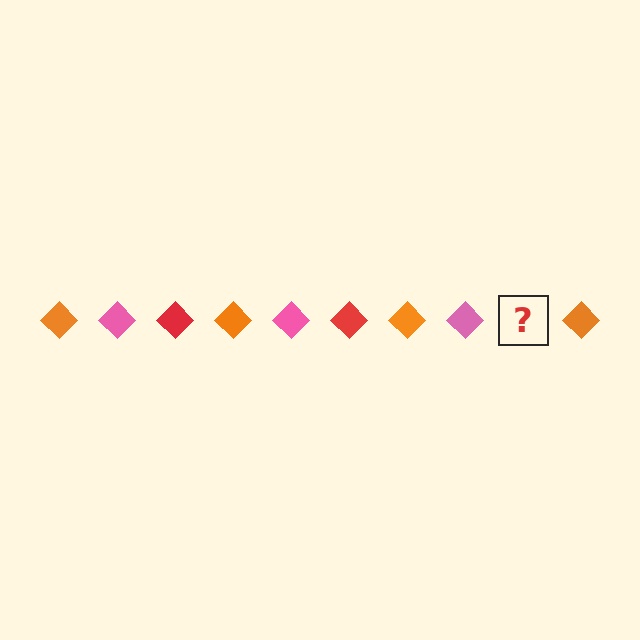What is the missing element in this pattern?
The missing element is a red diamond.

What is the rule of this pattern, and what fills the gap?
The rule is that the pattern cycles through orange, pink, red diamonds. The gap should be filled with a red diamond.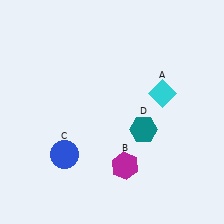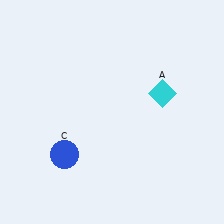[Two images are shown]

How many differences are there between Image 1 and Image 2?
There are 2 differences between the two images.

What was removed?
The teal hexagon (D), the magenta hexagon (B) were removed in Image 2.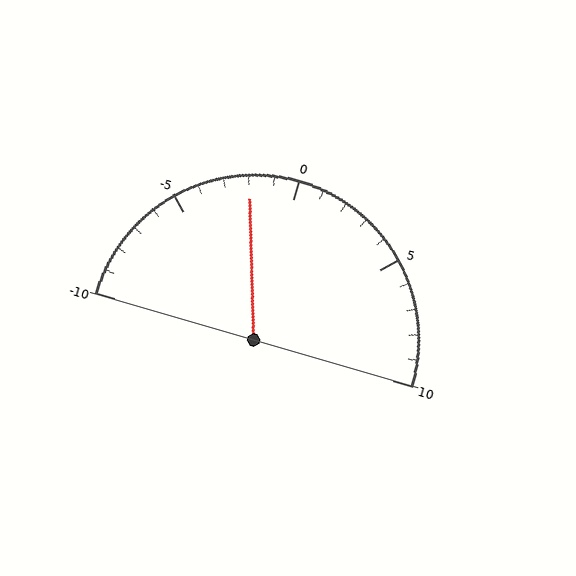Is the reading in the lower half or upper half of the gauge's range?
The reading is in the lower half of the range (-10 to 10).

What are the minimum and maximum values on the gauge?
The gauge ranges from -10 to 10.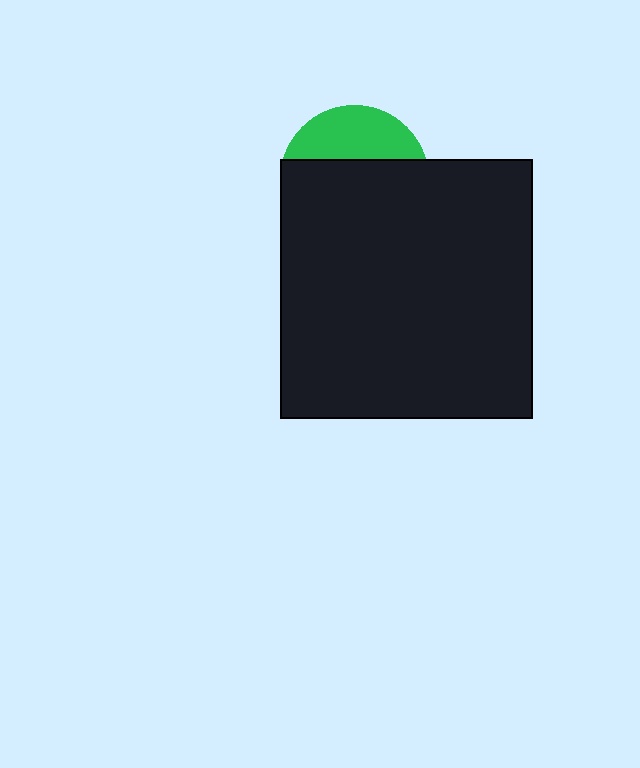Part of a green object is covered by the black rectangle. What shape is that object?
It is a circle.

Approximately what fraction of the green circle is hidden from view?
Roughly 67% of the green circle is hidden behind the black rectangle.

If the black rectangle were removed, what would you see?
You would see the complete green circle.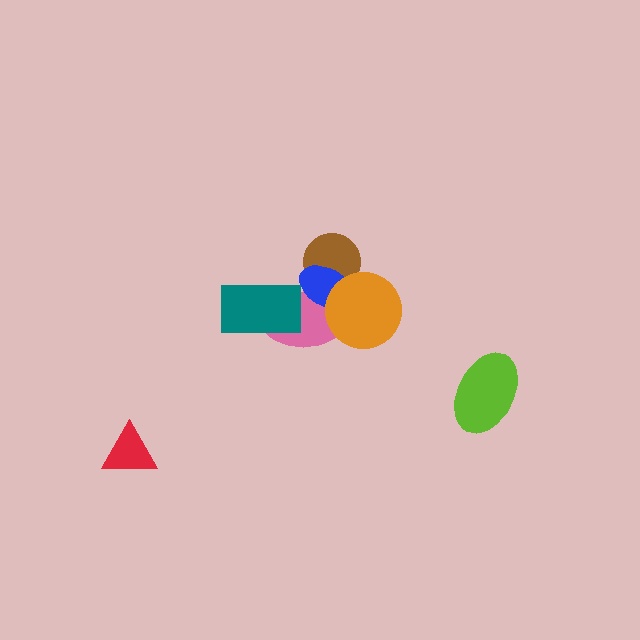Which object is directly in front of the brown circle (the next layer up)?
The pink ellipse is directly in front of the brown circle.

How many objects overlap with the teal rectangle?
1 object overlaps with the teal rectangle.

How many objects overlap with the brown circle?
3 objects overlap with the brown circle.